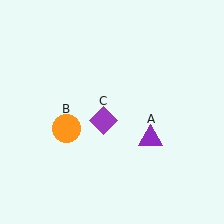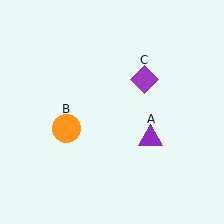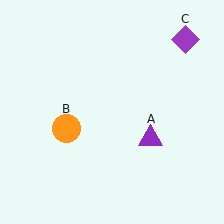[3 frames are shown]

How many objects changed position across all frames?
1 object changed position: purple diamond (object C).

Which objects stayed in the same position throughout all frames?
Purple triangle (object A) and orange circle (object B) remained stationary.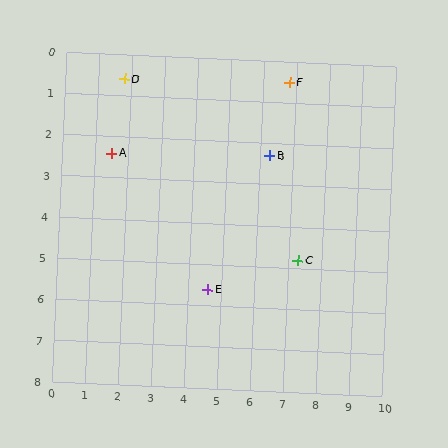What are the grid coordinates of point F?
Point F is at approximately (6.8, 0.5).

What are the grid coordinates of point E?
Point E is at approximately (4.6, 5.6).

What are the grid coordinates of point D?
Point D is at approximately (1.8, 0.6).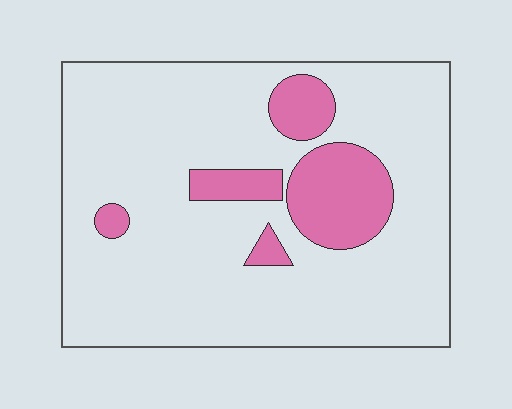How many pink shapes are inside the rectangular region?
5.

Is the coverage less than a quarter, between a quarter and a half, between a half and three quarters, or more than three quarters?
Less than a quarter.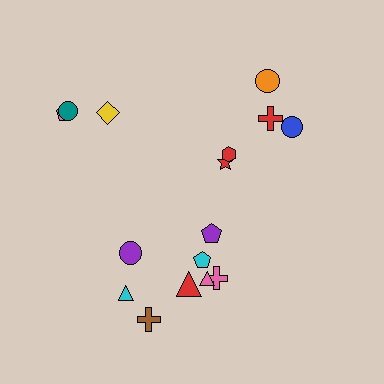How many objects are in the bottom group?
There are 8 objects.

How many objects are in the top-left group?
There are 3 objects.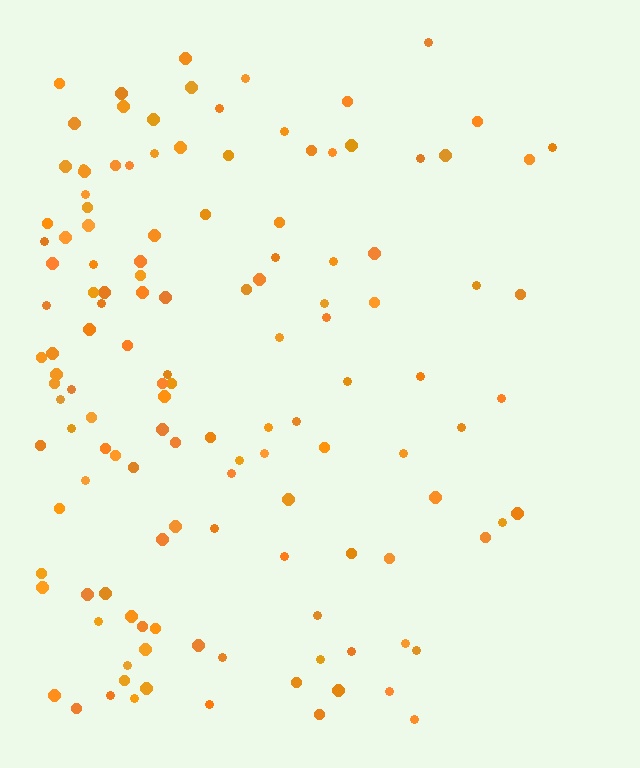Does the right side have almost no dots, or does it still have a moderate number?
Still a moderate number, just noticeably fewer than the left.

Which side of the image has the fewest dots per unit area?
The right.